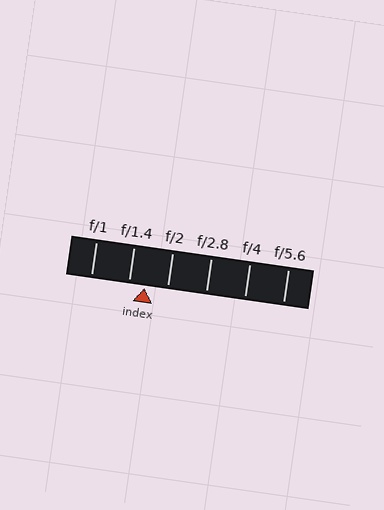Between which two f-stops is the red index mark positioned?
The index mark is between f/1.4 and f/2.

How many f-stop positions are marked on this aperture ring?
There are 6 f-stop positions marked.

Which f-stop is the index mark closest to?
The index mark is closest to f/1.4.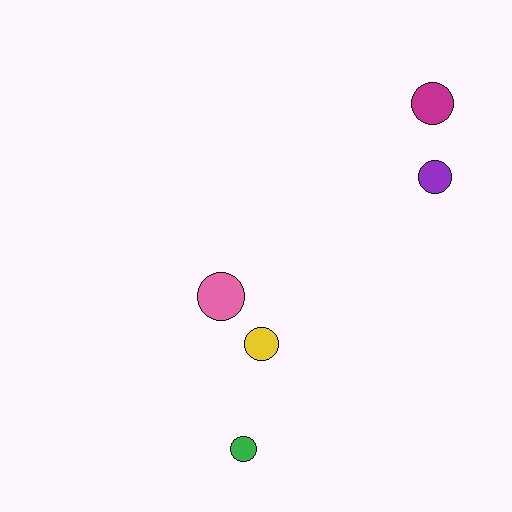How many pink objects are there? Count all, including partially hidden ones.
There is 1 pink object.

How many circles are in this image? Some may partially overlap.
There are 5 circles.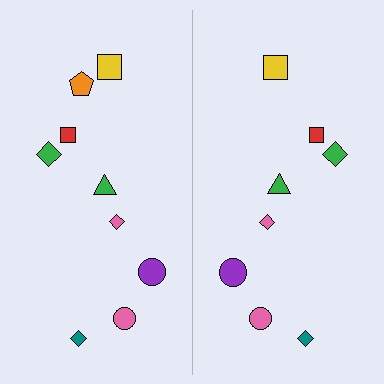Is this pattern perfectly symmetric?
No, the pattern is not perfectly symmetric. A orange pentagon is missing from the right side.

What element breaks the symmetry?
A orange pentagon is missing from the right side.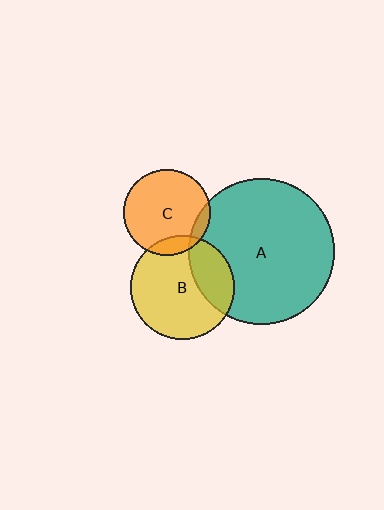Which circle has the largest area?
Circle A (teal).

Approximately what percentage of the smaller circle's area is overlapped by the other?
Approximately 30%.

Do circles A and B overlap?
Yes.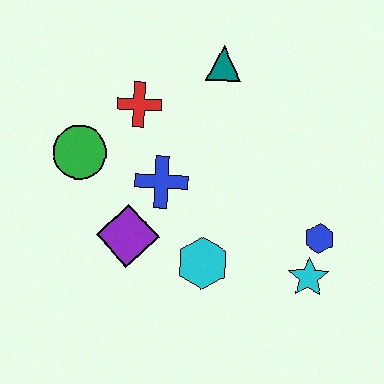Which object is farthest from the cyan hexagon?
The teal triangle is farthest from the cyan hexagon.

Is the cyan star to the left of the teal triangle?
No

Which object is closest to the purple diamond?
The blue cross is closest to the purple diamond.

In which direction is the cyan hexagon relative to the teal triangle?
The cyan hexagon is below the teal triangle.